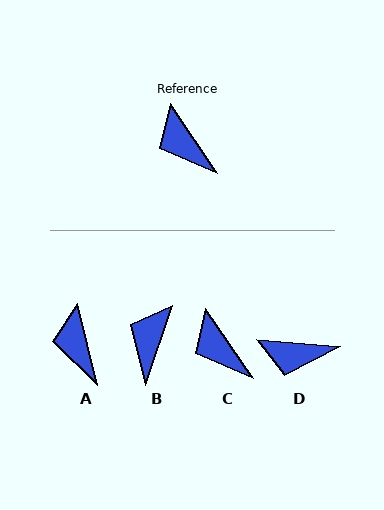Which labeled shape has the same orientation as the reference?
C.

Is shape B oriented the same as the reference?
No, it is off by about 53 degrees.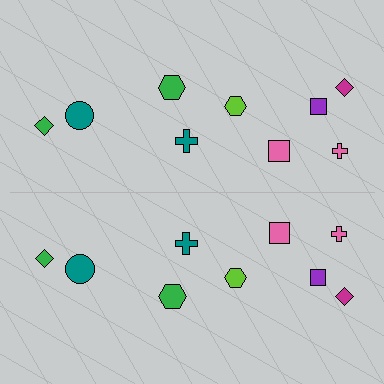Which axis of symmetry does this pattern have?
The pattern has a horizontal axis of symmetry running through the center of the image.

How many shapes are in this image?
There are 18 shapes in this image.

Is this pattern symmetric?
Yes, this pattern has bilateral (reflection) symmetry.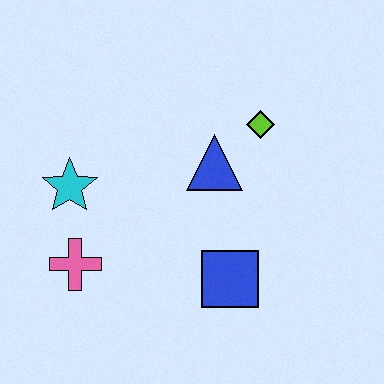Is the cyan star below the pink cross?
No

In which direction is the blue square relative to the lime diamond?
The blue square is below the lime diamond.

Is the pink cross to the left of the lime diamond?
Yes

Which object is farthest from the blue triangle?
The pink cross is farthest from the blue triangle.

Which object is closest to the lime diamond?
The blue triangle is closest to the lime diamond.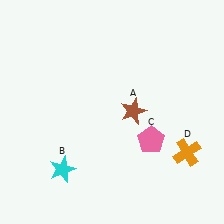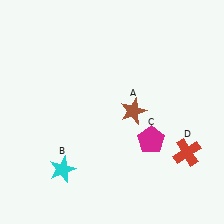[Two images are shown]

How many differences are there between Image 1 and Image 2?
There are 2 differences between the two images.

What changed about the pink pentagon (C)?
In Image 1, C is pink. In Image 2, it changed to magenta.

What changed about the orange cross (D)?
In Image 1, D is orange. In Image 2, it changed to red.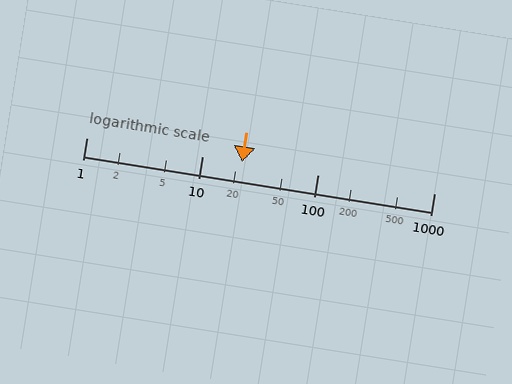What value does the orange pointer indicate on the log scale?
The pointer indicates approximately 22.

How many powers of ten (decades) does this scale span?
The scale spans 3 decades, from 1 to 1000.